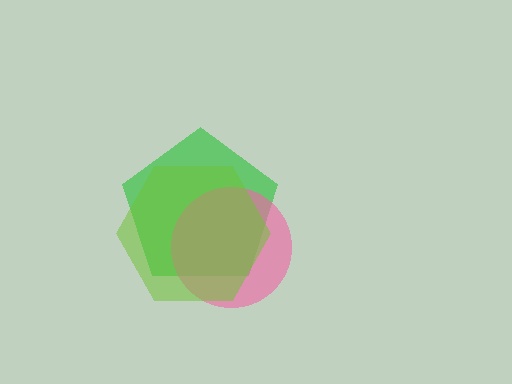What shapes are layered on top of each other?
The layered shapes are: a green pentagon, a pink circle, a lime hexagon.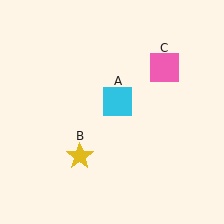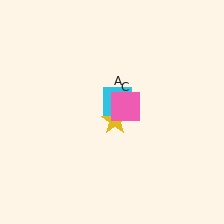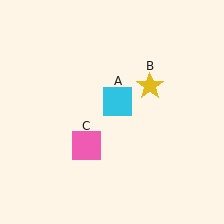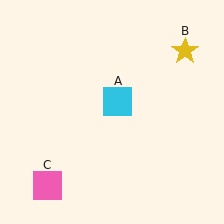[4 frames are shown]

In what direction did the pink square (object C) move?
The pink square (object C) moved down and to the left.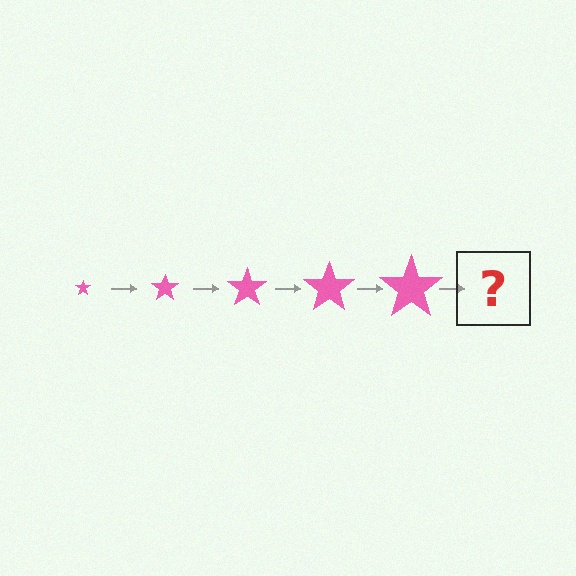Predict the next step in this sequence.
The next step is a pink star, larger than the previous one.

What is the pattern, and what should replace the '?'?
The pattern is that the star gets progressively larger each step. The '?' should be a pink star, larger than the previous one.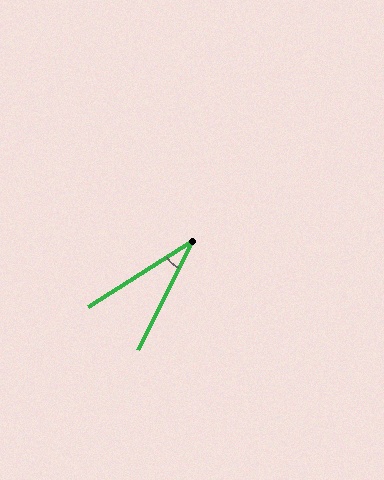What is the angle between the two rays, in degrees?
Approximately 31 degrees.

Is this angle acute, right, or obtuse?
It is acute.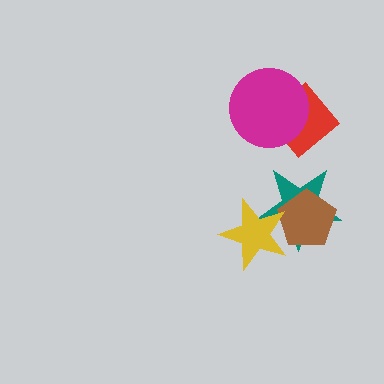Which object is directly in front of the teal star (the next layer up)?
The brown pentagon is directly in front of the teal star.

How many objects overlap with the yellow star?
2 objects overlap with the yellow star.